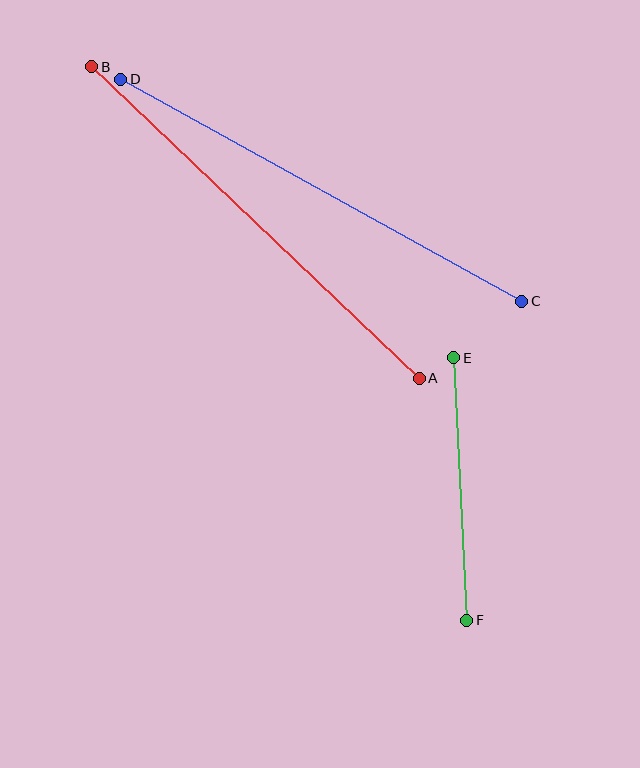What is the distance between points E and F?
The distance is approximately 263 pixels.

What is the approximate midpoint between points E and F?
The midpoint is at approximately (460, 489) pixels.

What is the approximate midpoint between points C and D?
The midpoint is at approximately (321, 190) pixels.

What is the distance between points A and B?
The distance is approximately 452 pixels.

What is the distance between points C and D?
The distance is approximately 459 pixels.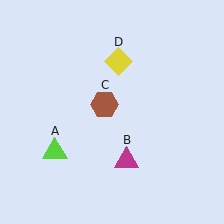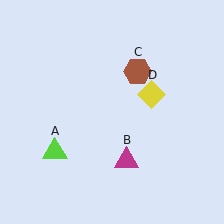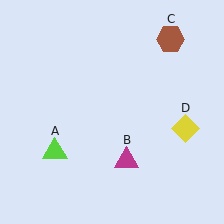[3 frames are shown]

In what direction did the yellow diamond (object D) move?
The yellow diamond (object D) moved down and to the right.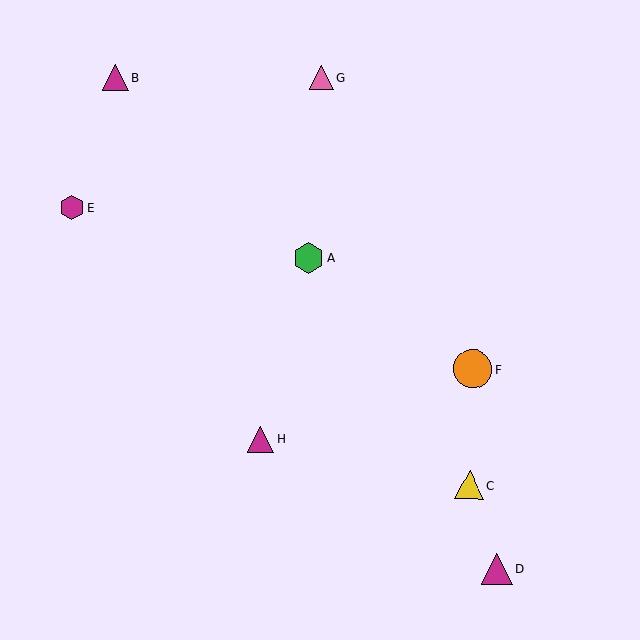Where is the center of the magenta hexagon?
The center of the magenta hexagon is at (71, 208).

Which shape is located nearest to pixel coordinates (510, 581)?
The magenta triangle (labeled D) at (497, 569) is nearest to that location.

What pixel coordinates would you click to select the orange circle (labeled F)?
Click at (473, 369) to select the orange circle F.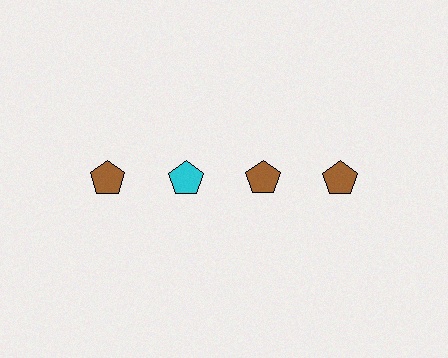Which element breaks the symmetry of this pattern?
The cyan pentagon in the top row, second from left column breaks the symmetry. All other shapes are brown pentagons.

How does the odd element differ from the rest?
It has a different color: cyan instead of brown.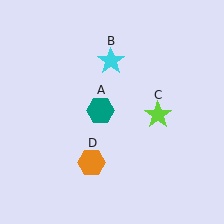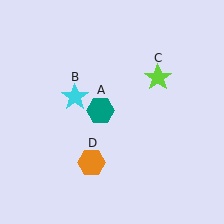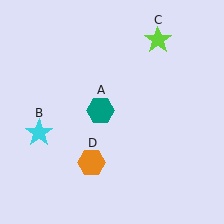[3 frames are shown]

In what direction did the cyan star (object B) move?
The cyan star (object B) moved down and to the left.